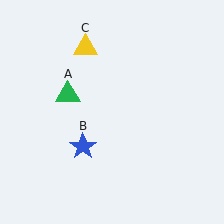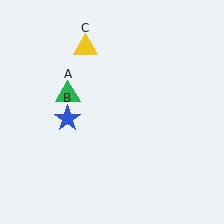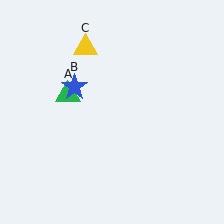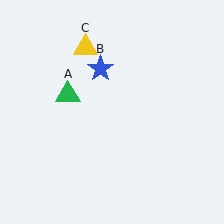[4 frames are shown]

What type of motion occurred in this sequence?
The blue star (object B) rotated clockwise around the center of the scene.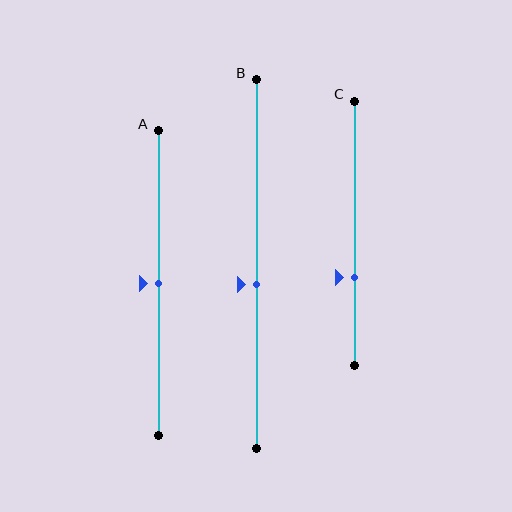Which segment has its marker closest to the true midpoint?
Segment A has its marker closest to the true midpoint.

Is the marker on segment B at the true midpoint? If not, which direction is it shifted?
No, the marker on segment B is shifted downward by about 5% of the segment length.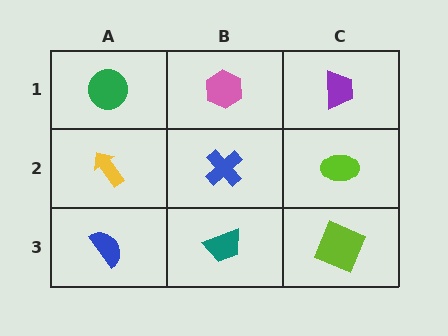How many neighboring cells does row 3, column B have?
3.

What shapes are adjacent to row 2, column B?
A pink hexagon (row 1, column B), a teal trapezoid (row 3, column B), a yellow arrow (row 2, column A), a lime ellipse (row 2, column C).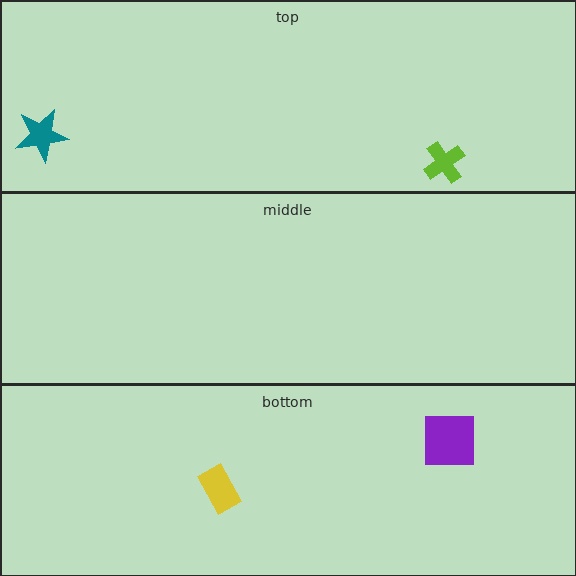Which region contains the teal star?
The top region.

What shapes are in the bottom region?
The yellow rectangle, the purple square.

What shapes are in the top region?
The lime cross, the teal star.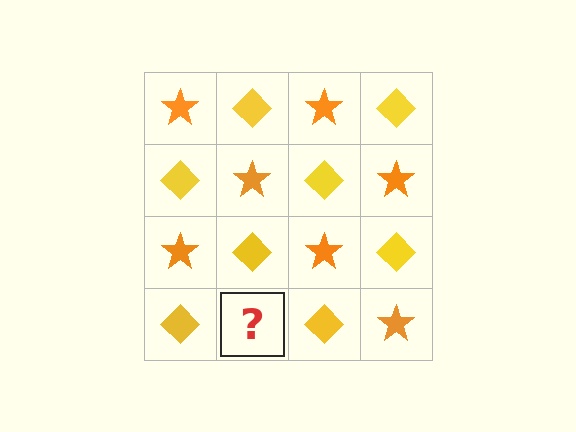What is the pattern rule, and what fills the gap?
The rule is that it alternates orange star and yellow diamond in a checkerboard pattern. The gap should be filled with an orange star.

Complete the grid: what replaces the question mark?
The question mark should be replaced with an orange star.